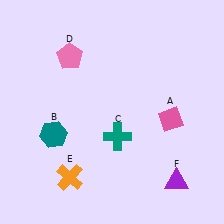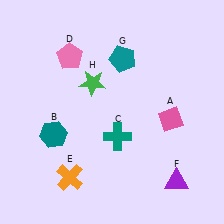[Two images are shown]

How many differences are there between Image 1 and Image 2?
There are 2 differences between the two images.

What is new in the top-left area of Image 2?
A green star (H) was added in the top-left area of Image 2.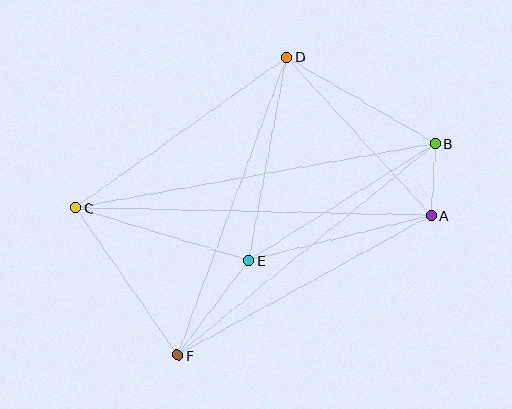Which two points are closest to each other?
Points A and B are closest to each other.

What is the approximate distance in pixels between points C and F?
The distance between C and F is approximately 180 pixels.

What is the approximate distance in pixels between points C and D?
The distance between C and D is approximately 259 pixels.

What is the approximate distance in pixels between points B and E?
The distance between B and E is approximately 220 pixels.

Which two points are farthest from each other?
Points B and C are farthest from each other.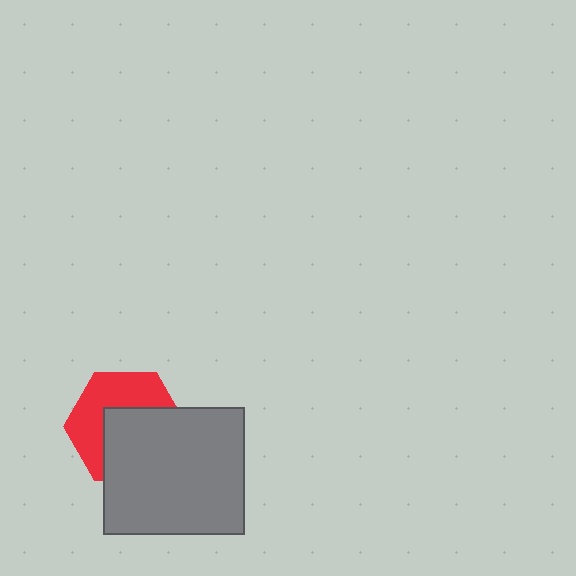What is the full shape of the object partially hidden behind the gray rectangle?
The partially hidden object is a red hexagon.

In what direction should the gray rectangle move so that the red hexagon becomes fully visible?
The gray rectangle should move toward the lower-right. That is the shortest direction to clear the overlap and leave the red hexagon fully visible.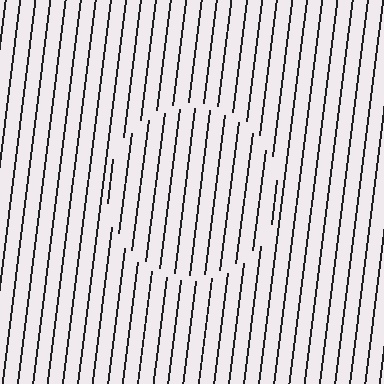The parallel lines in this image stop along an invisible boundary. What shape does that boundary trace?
An illusory circle. The interior of the shape contains the same grating, shifted by half a period — the contour is defined by the phase discontinuity where line-ends from the inner and outer gratings abut.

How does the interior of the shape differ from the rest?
The interior of the shape contains the same grating, shifted by half a period — the contour is defined by the phase discontinuity where line-ends from the inner and outer gratings abut.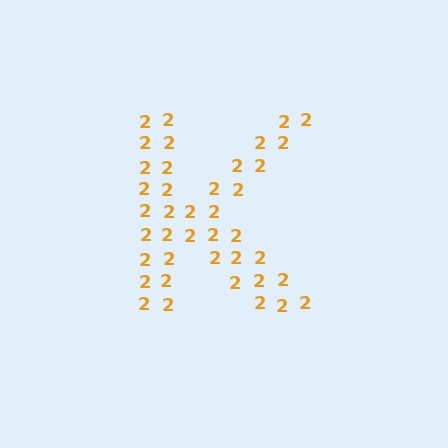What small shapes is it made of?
It is made of small digit 2's.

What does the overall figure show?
The overall figure shows the letter K.